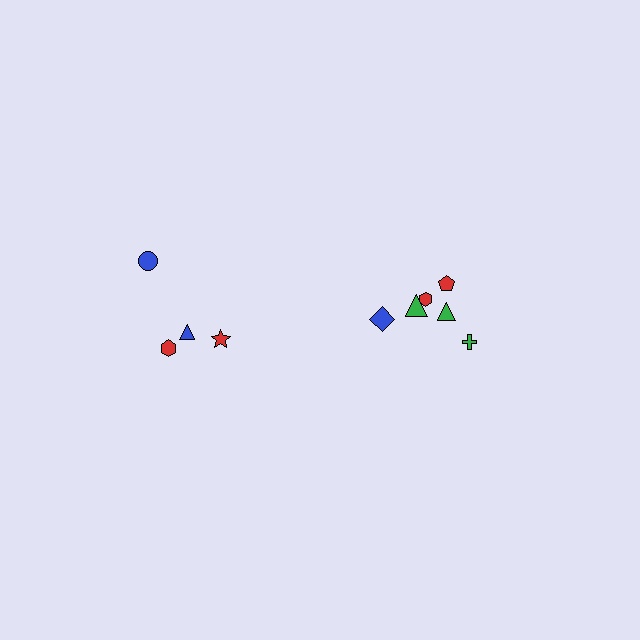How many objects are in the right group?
There are 6 objects.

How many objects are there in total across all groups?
There are 10 objects.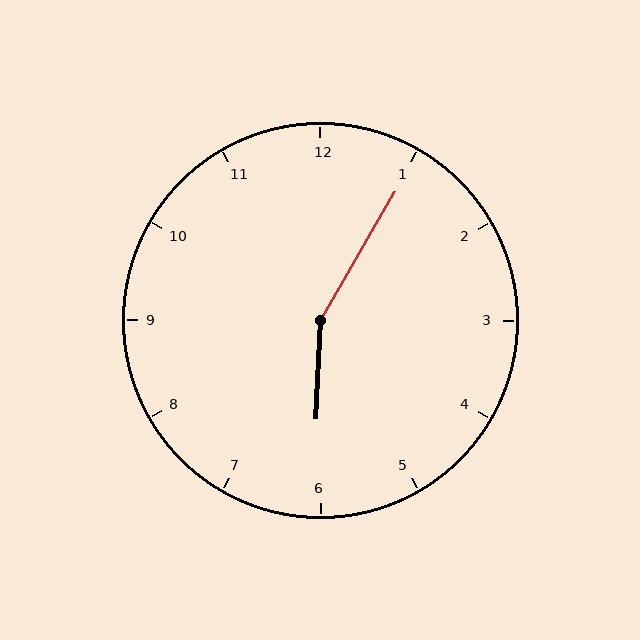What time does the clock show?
6:05.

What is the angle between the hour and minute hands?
Approximately 152 degrees.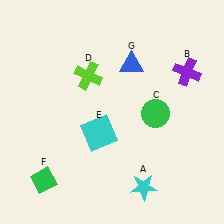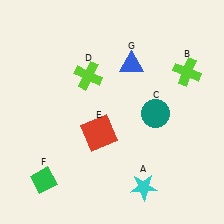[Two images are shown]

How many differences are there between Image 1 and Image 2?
There are 3 differences between the two images.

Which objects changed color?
B changed from purple to lime. C changed from green to teal. E changed from cyan to red.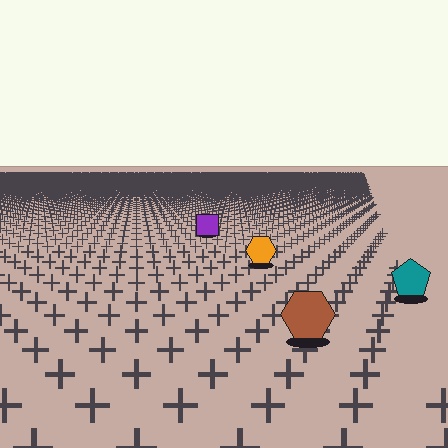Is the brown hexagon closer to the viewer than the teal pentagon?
Yes. The brown hexagon is closer — you can tell from the texture gradient: the ground texture is coarser near it.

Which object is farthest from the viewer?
The purple square is farthest from the viewer. It appears smaller and the ground texture around it is denser.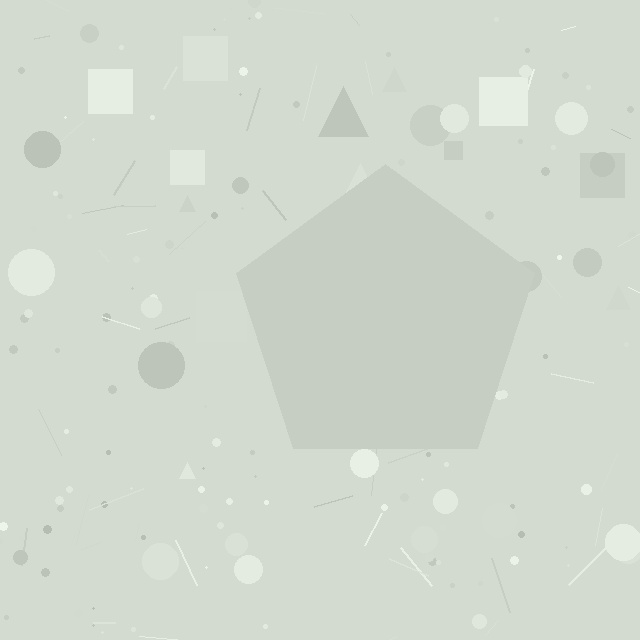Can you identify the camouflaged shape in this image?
The camouflaged shape is a pentagon.